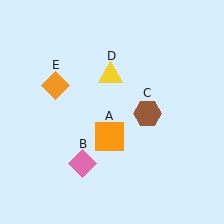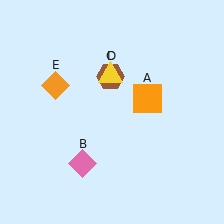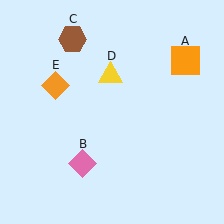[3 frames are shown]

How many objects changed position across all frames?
2 objects changed position: orange square (object A), brown hexagon (object C).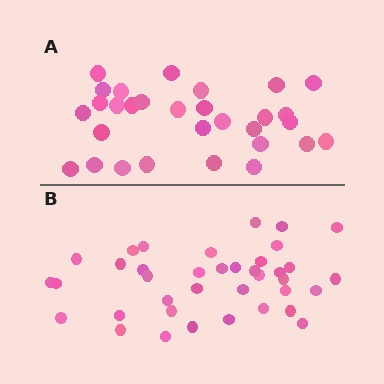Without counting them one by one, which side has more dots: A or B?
Region B (the bottom region) has more dots.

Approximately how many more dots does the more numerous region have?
Region B has roughly 8 or so more dots than region A.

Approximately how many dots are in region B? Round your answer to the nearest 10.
About 40 dots. (The exact count is 38, which rounds to 40.)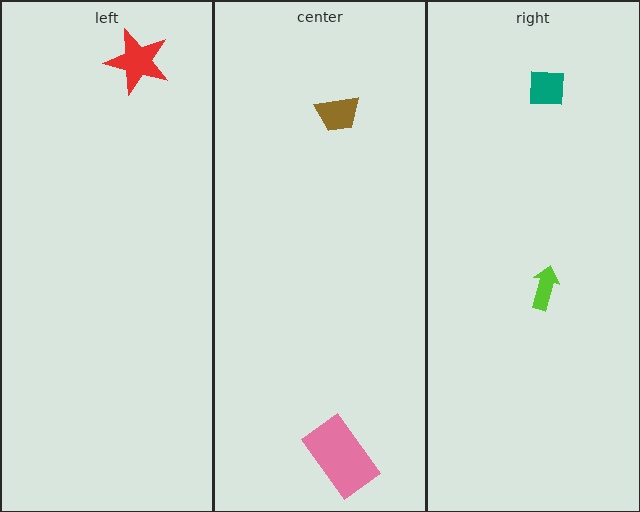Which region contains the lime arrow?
The right region.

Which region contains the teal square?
The right region.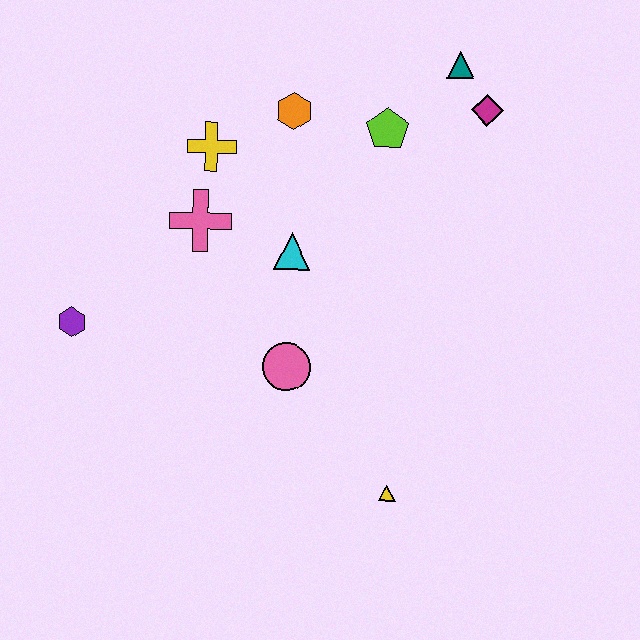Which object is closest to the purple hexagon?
The pink cross is closest to the purple hexagon.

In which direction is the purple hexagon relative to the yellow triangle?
The purple hexagon is to the left of the yellow triangle.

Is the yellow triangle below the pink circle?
Yes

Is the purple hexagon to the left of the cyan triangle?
Yes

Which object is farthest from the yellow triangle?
The teal triangle is farthest from the yellow triangle.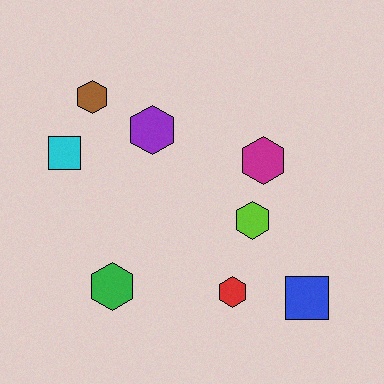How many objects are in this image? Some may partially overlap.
There are 8 objects.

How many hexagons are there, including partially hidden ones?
There are 6 hexagons.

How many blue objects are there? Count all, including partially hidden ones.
There is 1 blue object.